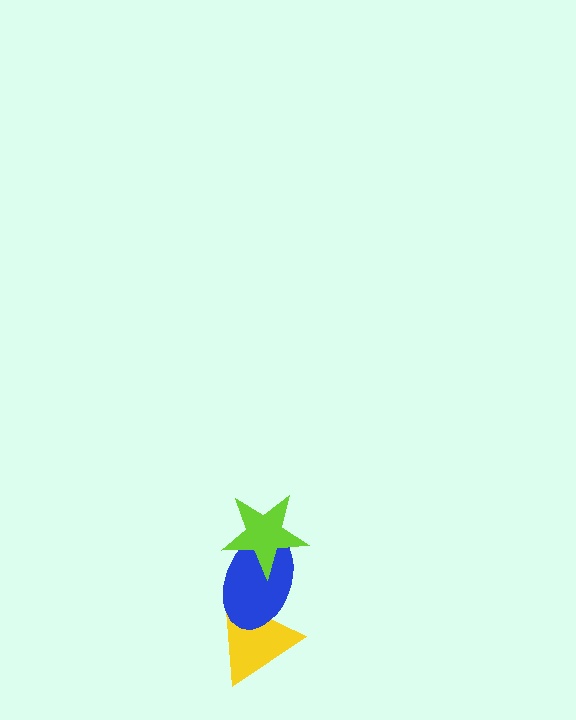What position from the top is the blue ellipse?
The blue ellipse is 2nd from the top.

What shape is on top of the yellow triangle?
The blue ellipse is on top of the yellow triangle.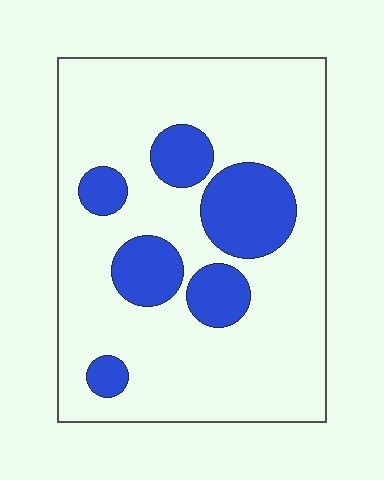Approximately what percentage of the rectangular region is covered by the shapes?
Approximately 20%.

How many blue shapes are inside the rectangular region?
6.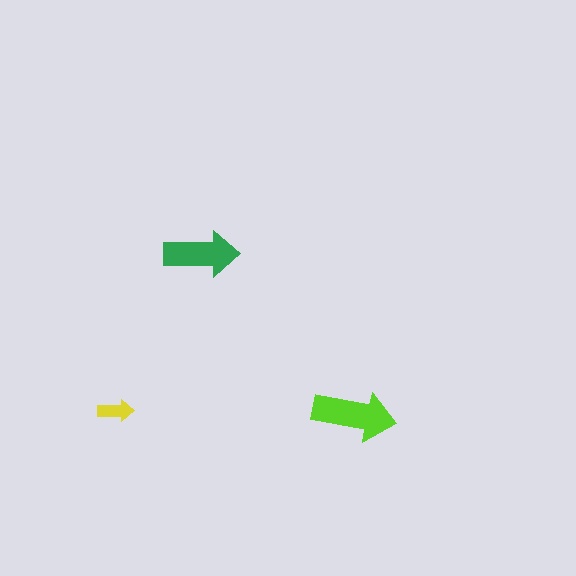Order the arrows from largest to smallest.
the lime one, the green one, the yellow one.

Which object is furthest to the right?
The lime arrow is rightmost.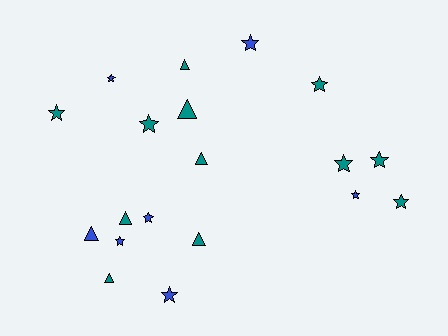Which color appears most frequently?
Teal, with 12 objects.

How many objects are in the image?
There are 19 objects.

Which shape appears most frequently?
Star, with 12 objects.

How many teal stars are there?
There are 6 teal stars.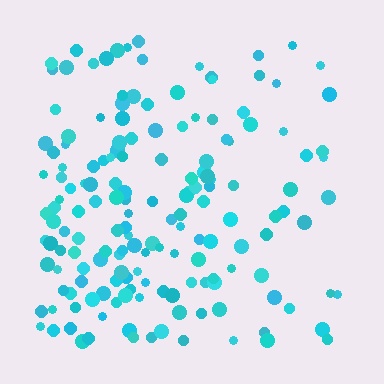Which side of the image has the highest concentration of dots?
The left.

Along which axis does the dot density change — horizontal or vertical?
Horizontal.